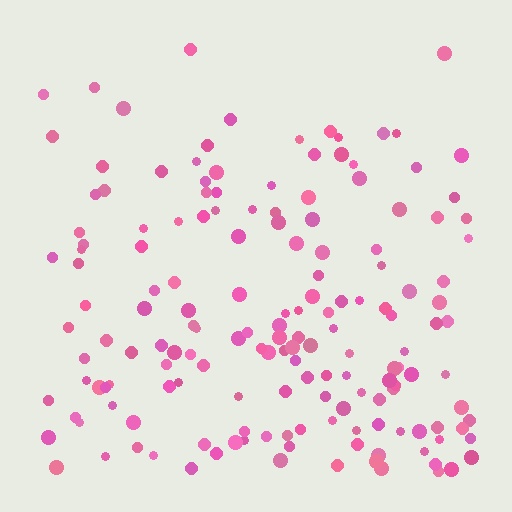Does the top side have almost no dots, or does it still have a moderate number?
Still a moderate number, just noticeably fewer than the bottom.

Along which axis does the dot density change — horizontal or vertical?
Vertical.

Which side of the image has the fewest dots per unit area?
The top.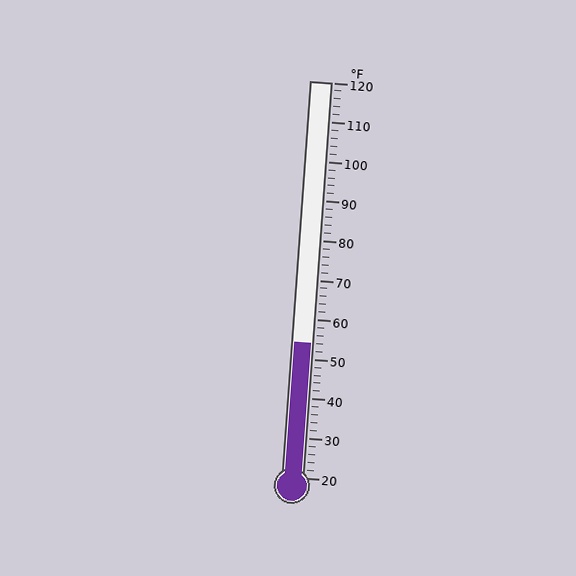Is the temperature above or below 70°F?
The temperature is below 70°F.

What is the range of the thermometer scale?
The thermometer scale ranges from 20°F to 120°F.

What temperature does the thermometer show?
The thermometer shows approximately 54°F.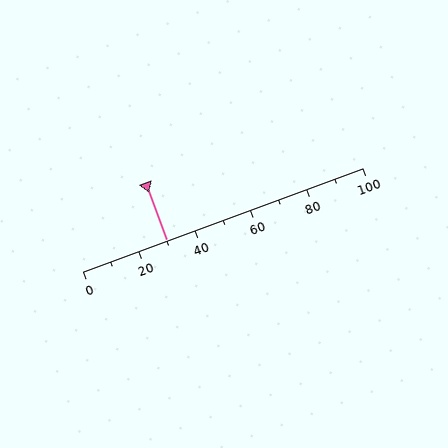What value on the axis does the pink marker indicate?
The marker indicates approximately 30.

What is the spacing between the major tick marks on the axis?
The major ticks are spaced 20 apart.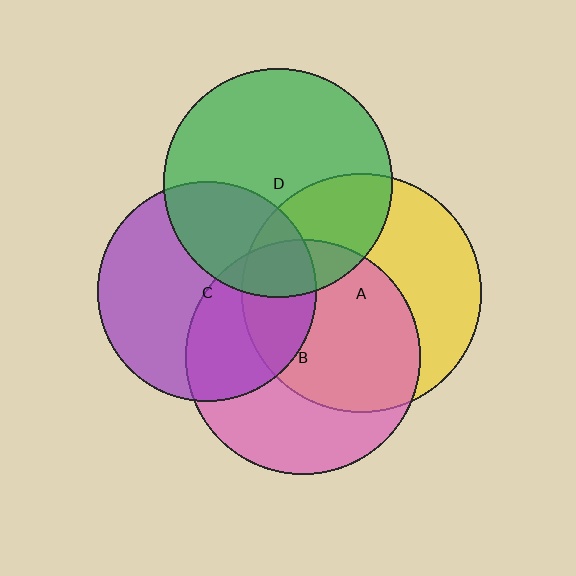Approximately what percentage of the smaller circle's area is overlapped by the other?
Approximately 40%.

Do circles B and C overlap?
Yes.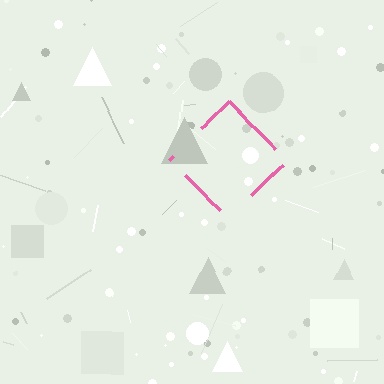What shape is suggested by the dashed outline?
The dashed outline suggests a diamond.